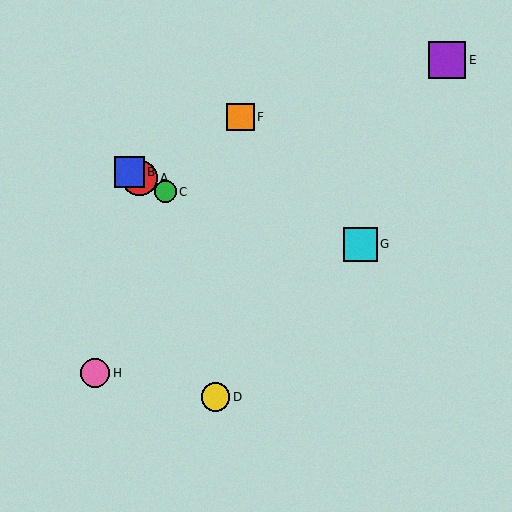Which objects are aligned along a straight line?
Objects A, B, C are aligned along a straight line.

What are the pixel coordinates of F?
Object F is at (240, 117).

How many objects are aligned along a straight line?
3 objects (A, B, C) are aligned along a straight line.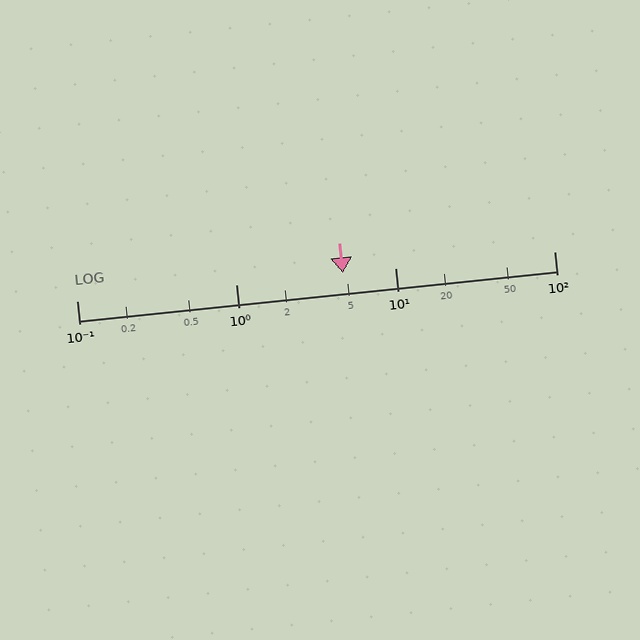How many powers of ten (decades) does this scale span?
The scale spans 3 decades, from 0.1 to 100.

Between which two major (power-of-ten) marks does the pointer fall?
The pointer is between 1 and 10.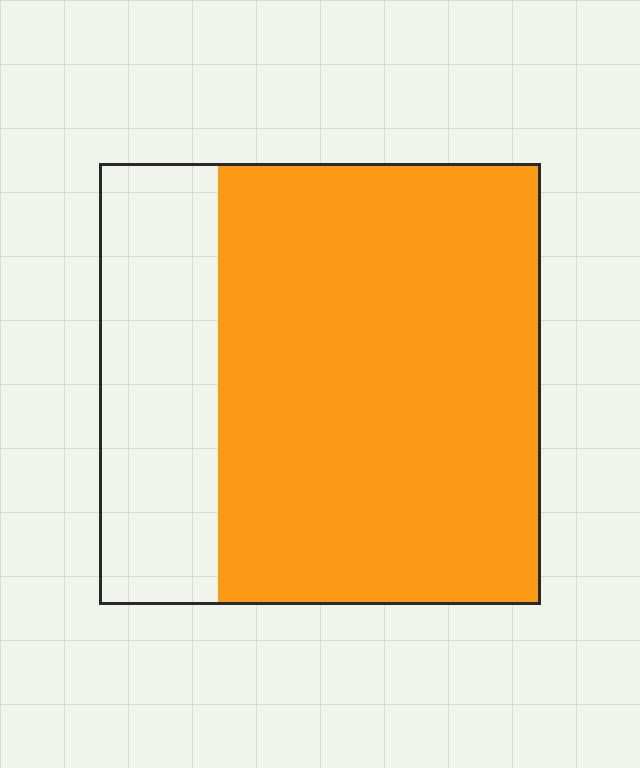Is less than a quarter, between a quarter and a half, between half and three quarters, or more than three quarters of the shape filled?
Between half and three quarters.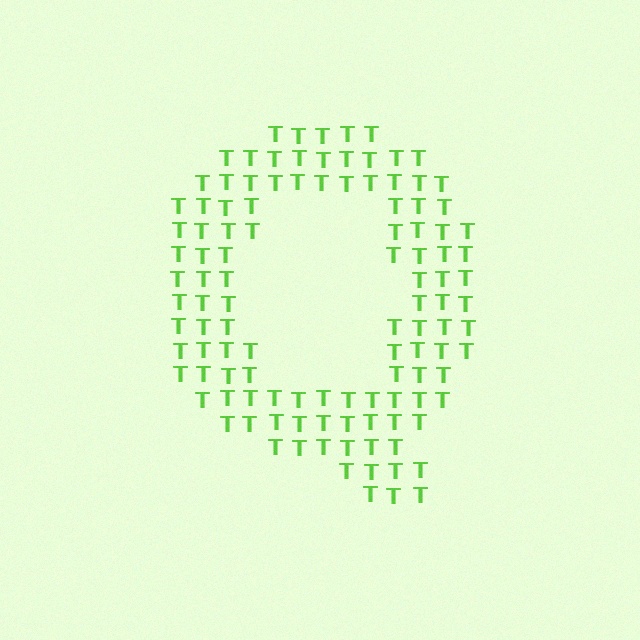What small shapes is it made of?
It is made of small letter T's.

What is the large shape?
The large shape is the letter Q.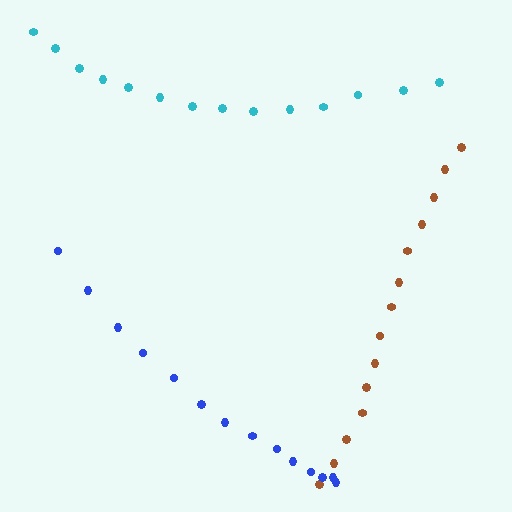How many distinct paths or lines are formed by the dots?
There are 3 distinct paths.